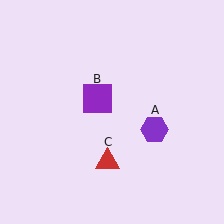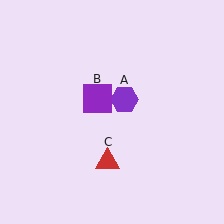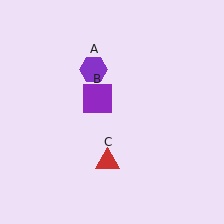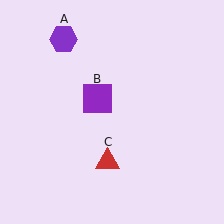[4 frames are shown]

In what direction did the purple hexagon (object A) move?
The purple hexagon (object A) moved up and to the left.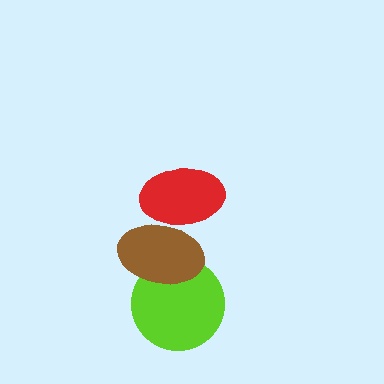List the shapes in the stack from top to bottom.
From top to bottom: the red ellipse, the brown ellipse, the lime circle.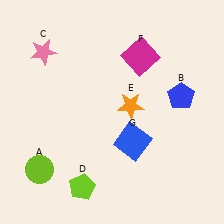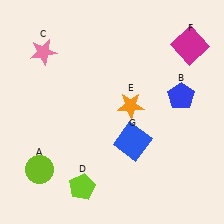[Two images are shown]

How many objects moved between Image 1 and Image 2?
1 object moved between the two images.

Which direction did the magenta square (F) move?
The magenta square (F) moved right.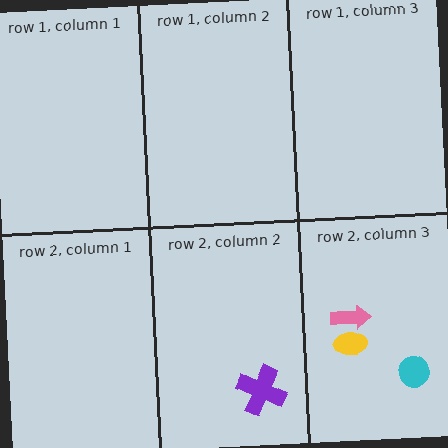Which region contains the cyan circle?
The row 2, column 3 region.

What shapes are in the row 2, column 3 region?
The pink arrow, the yellow ellipse, the cyan circle.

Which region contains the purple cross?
The row 2, column 2 region.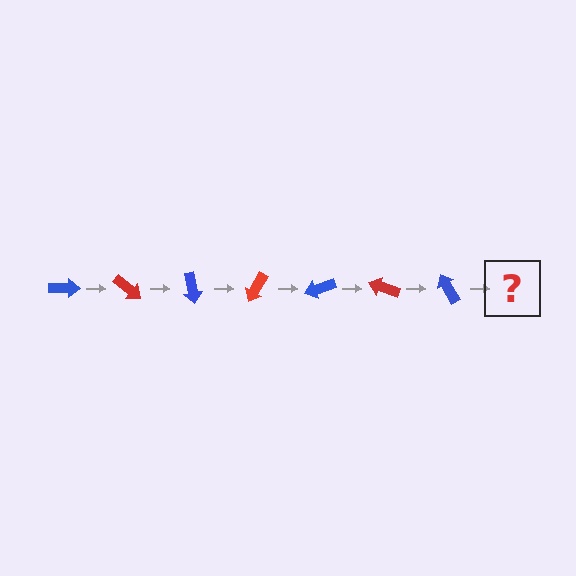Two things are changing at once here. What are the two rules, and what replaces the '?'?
The two rules are that it rotates 40 degrees each step and the color cycles through blue and red. The '?' should be a red arrow, rotated 280 degrees from the start.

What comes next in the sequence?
The next element should be a red arrow, rotated 280 degrees from the start.